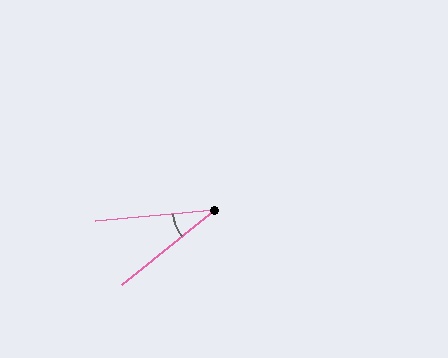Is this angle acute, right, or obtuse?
It is acute.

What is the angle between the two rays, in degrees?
Approximately 34 degrees.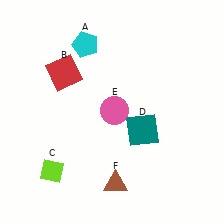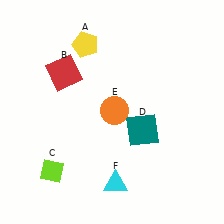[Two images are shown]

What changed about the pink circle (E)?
In Image 1, E is pink. In Image 2, it changed to orange.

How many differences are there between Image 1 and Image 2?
There are 3 differences between the two images.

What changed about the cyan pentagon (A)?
In Image 1, A is cyan. In Image 2, it changed to yellow.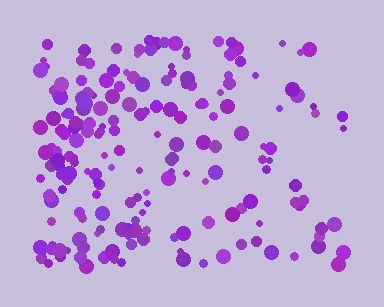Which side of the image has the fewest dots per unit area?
The right.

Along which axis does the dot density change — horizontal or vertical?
Horizontal.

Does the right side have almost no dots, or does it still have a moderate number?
Still a moderate number, just noticeably fewer than the left.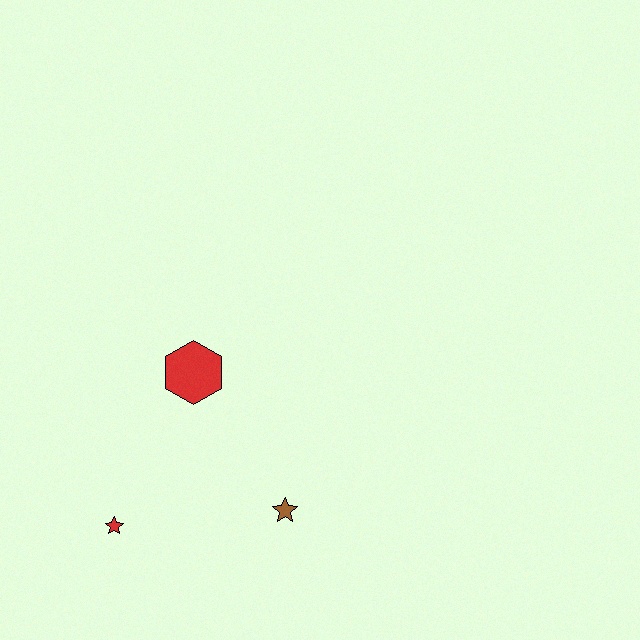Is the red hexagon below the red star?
No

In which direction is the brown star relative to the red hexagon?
The brown star is below the red hexagon.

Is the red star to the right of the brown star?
No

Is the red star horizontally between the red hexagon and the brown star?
No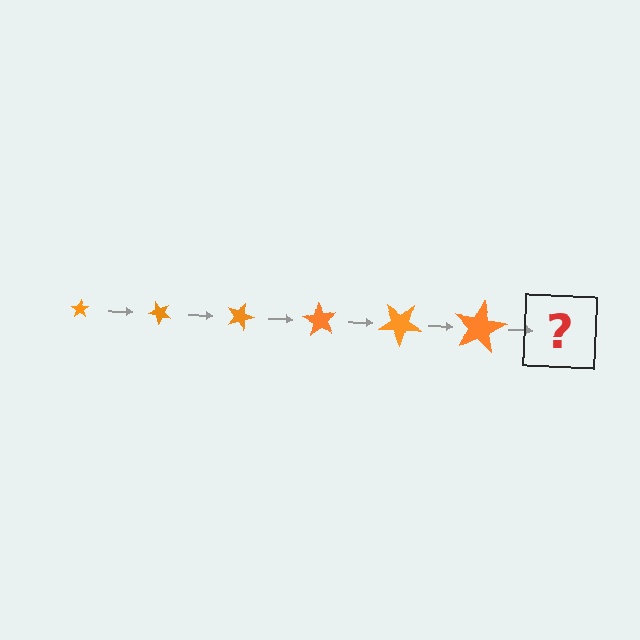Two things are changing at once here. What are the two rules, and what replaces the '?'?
The two rules are that the star grows larger each step and it rotates 45 degrees each step. The '?' should be a star, larger than the previous one and rotated 270 degrees from the start.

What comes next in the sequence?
The next element should be a star, larger than the previous one and rotated 270 degrees from the start.